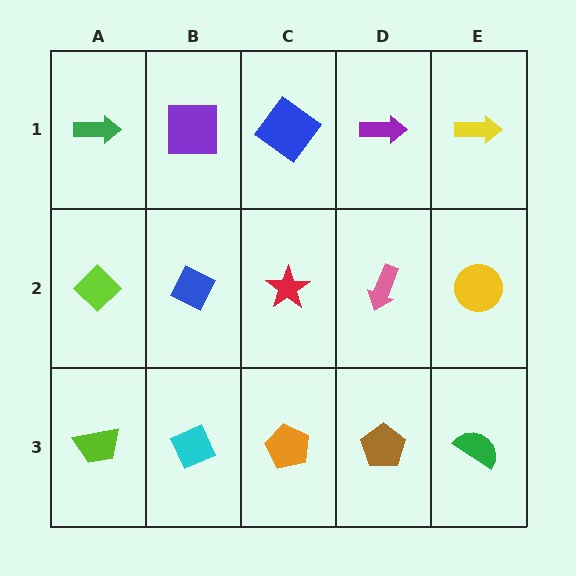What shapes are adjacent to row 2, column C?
A blue diamond (row 1, column C), an orange pentagon (row 3, column C), a blue diamond (row 2, column B), a pink arrow (row 2, column D).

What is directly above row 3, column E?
A yellow circle.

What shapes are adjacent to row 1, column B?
A blue diamond (row 2, column B), a green arrow (row 1, column A), a blue diamond (row 1, column C).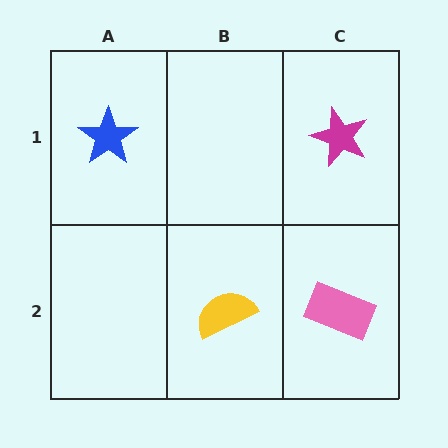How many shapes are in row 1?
2 shapes.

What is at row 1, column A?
A blue star.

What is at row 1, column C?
A magenta star.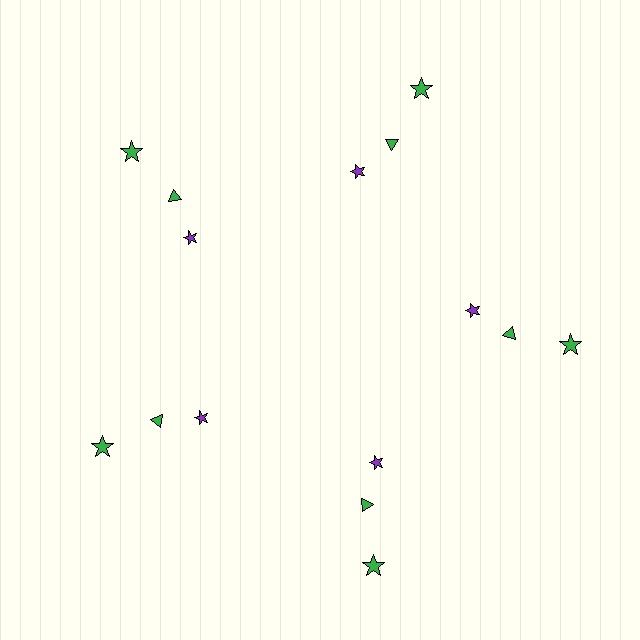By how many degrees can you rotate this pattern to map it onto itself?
The pattern maps onto itself every 72 degrees of rotation.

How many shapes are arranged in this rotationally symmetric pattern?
There are 15 shapes, arranged in 5 groups of 3.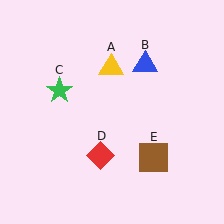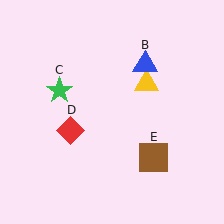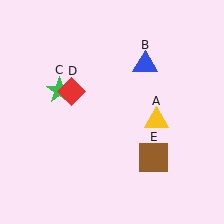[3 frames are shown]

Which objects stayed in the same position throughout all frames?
Blue triangle (object B) and green star (object C) and brown square (object E) remained stationary.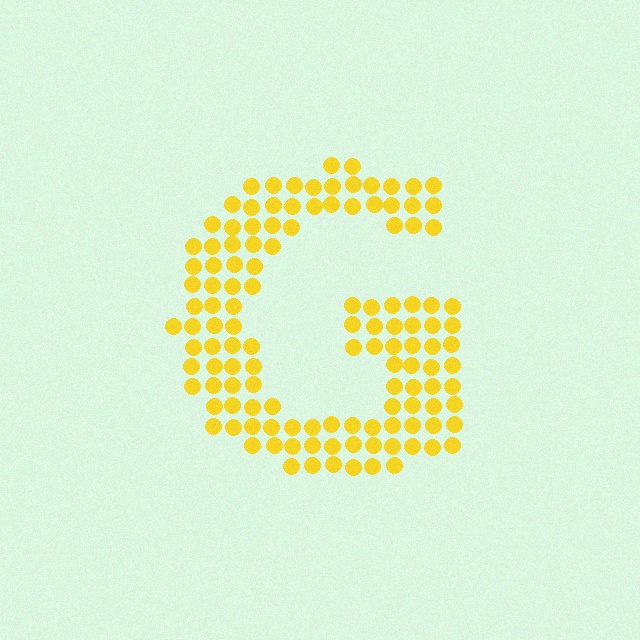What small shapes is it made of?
It is made of small circles.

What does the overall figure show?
The overall figure shows the letter G.